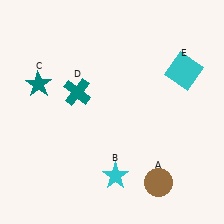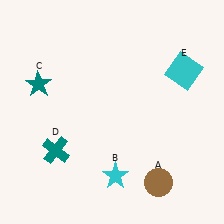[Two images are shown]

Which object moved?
The teal cross (D) moved down.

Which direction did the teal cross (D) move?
The teal cross (D) moved down.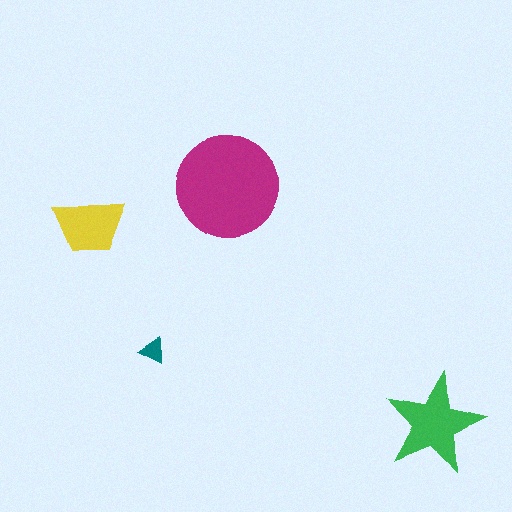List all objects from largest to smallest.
The magenta circle, the green star, the yellow trapezoid, the teal triangle.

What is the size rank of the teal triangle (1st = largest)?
4th.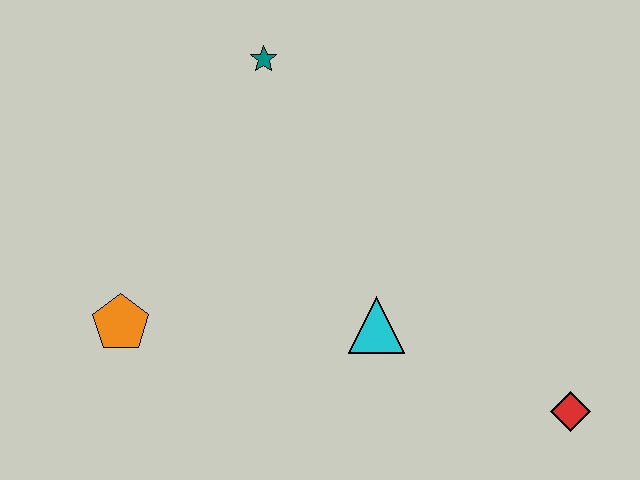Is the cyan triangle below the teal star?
Yes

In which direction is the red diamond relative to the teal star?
The red diamond is below the teal star.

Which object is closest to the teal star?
The cyan triangle is closest to the teal star.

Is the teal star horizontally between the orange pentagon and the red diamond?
Yes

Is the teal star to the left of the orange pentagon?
No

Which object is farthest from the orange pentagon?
The red diamond is farthest from the orange pentagon.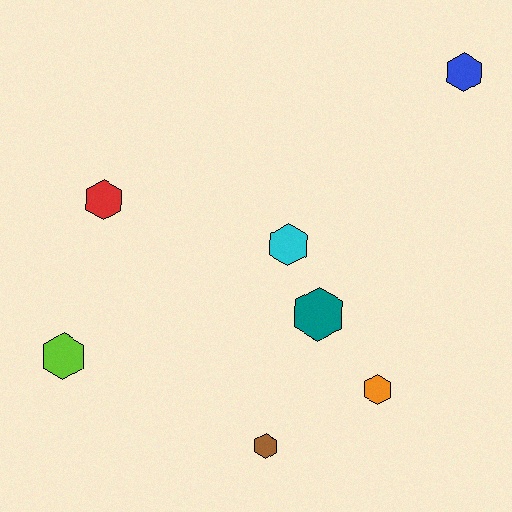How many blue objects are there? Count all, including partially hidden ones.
There is 1 blue object.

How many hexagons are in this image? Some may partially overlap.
There are 7 hexagons.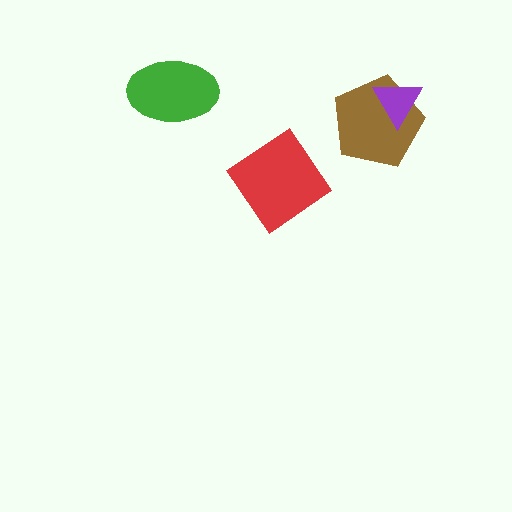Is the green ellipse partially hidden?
No, no other shape covers it.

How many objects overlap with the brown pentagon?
1 object overlaps with the brown pentagon.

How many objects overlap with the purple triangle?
1 object overlaps with the purple triangle.